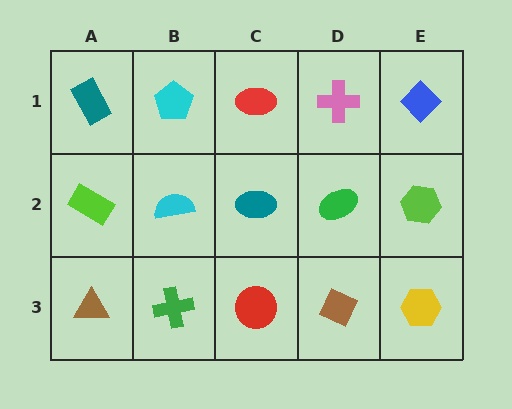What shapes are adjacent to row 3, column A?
A lime rectangle (row 2, column A), a green cross (row 3, column B).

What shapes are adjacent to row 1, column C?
A teal ellipse (row 2, column C), a cyan pentagon (row 1, column B), a pink cross (row 1, column D).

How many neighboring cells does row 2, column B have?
4.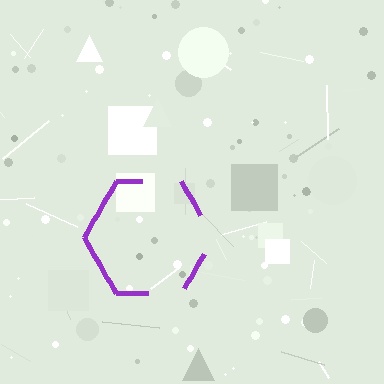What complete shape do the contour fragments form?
The contour fragments form a hexagon.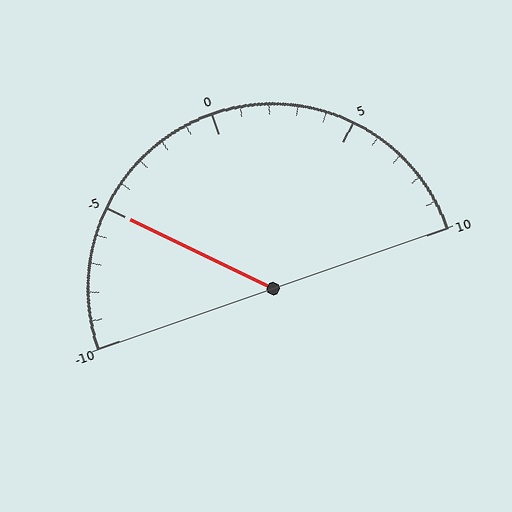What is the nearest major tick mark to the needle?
The nearest major tick mark is -5.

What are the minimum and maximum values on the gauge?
The gauge ranges from -10 to 10.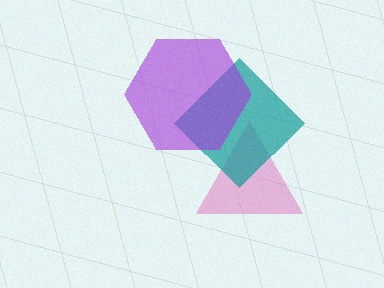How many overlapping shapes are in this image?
There are 3 overlapping shapes in the image.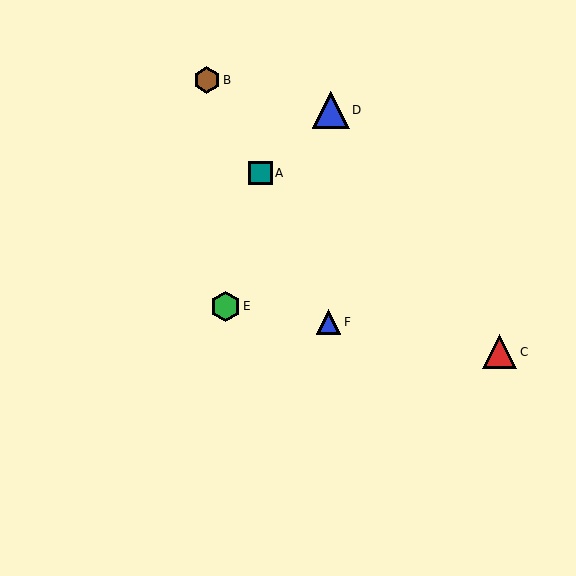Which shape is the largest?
The blue triangle (labeled D) is the largest.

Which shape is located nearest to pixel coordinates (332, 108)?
The blue triangle (labeled D) at (331, 110) is nearest to that location.